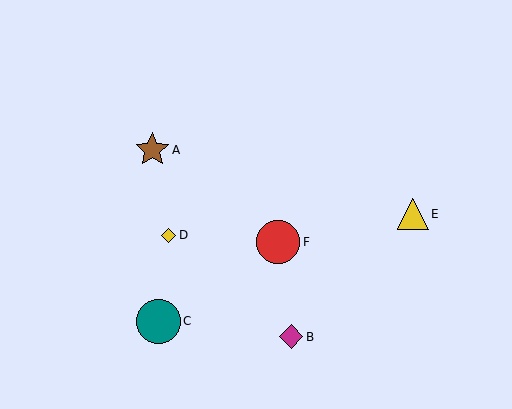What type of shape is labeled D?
Shape D is a yellow diamond.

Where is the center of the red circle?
The center of the red circle is at (278, 242).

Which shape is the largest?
The teal circle (labeled C) is the largest.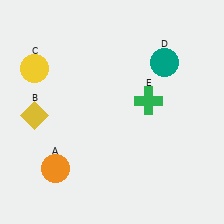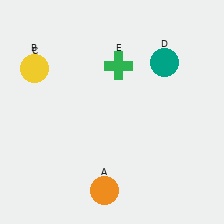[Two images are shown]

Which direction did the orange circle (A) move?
The orange circle (A) moved right.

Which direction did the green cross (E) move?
The green cross (E) moved up.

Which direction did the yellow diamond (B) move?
The yellow diamond (B) moved up.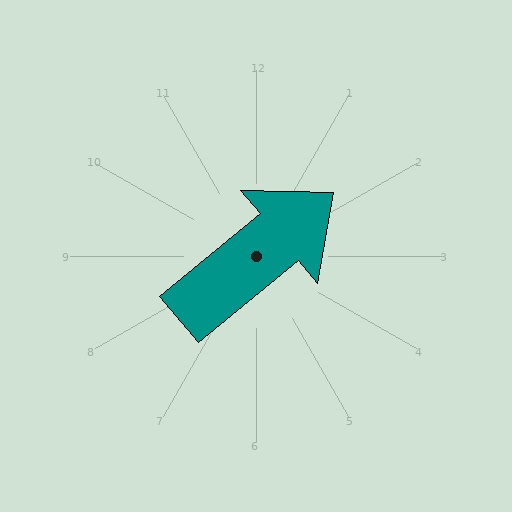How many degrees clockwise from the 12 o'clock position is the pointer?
Approximately 50 degrees.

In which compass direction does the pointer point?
Northeast.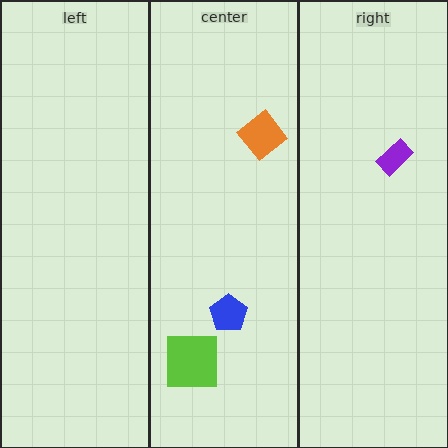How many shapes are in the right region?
1.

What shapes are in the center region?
The lime square, the orange diamond, the blue pentagon.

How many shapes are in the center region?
3.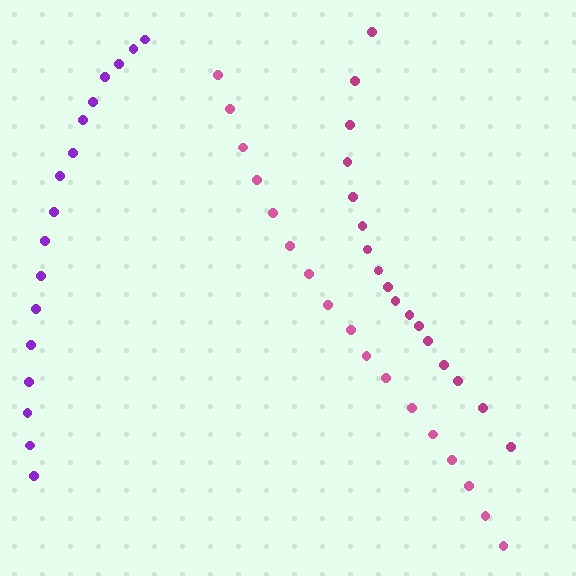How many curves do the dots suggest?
There are 3 distinct paths.